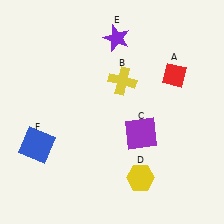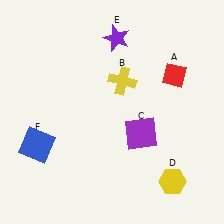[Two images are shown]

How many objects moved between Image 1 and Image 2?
1 object moved between the two images.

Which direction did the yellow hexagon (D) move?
The yellow hexagon (D) moved right.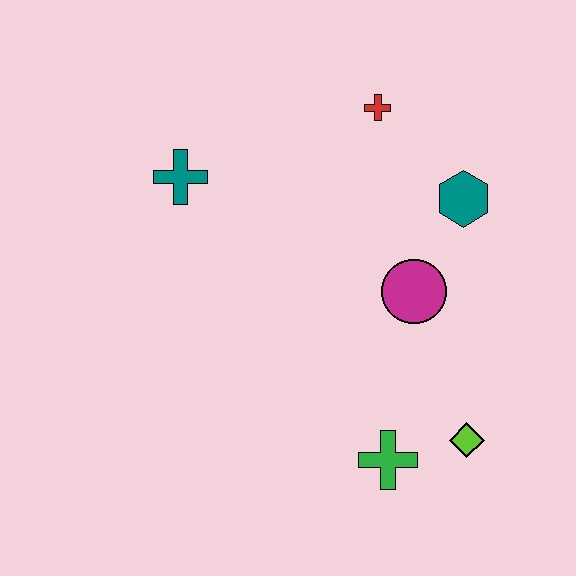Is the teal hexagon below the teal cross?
Yes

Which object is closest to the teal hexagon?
The magenta circle is closest to the teal hexagon.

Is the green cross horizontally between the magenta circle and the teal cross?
Yes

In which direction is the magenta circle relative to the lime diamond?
The magenta circle is above the lime diamond.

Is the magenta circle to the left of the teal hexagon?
Yes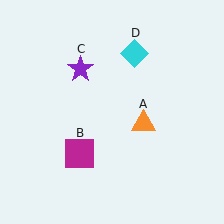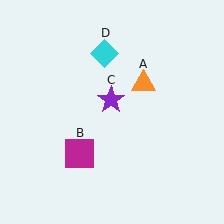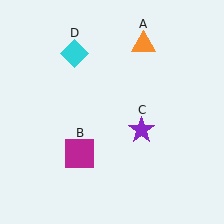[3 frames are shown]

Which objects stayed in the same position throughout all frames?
Magenta square (object B) remained stationary.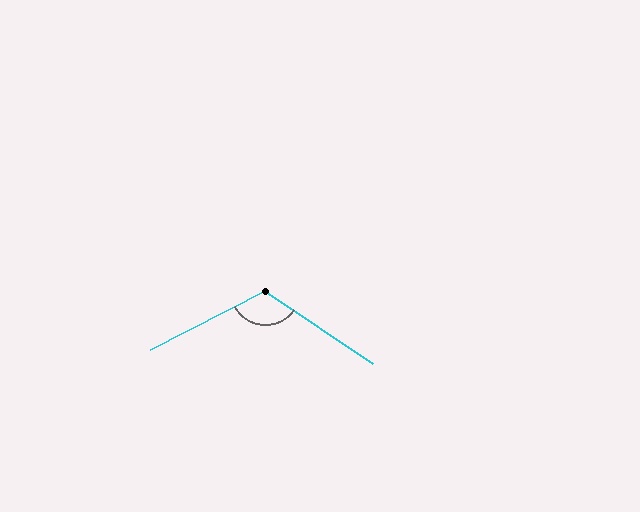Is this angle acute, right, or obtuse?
It is obtuse.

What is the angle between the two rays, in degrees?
Approximately 119 degrees.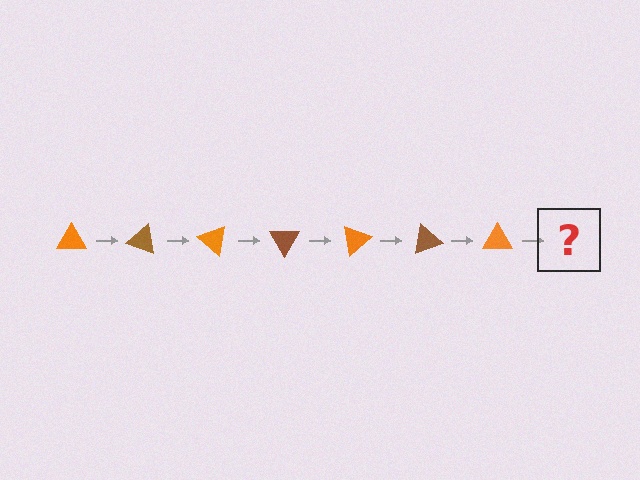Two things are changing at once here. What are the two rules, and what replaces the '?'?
The two rules are that it rotates 20 degrees each step and the color cycles through orange and brown. The '?' should be a brown triangle, rotated 140 degrees from the start.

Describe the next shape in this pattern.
It should be a brown triangle, rotated 140 degrees from the start.